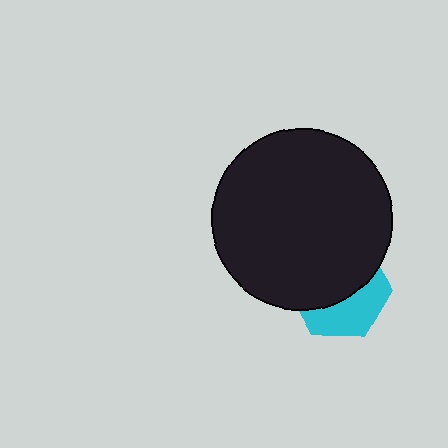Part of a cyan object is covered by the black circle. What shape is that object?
It is a hexagon.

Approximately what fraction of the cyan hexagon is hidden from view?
Roughly 60% of the cyan hexagon is hidden behind the black circle.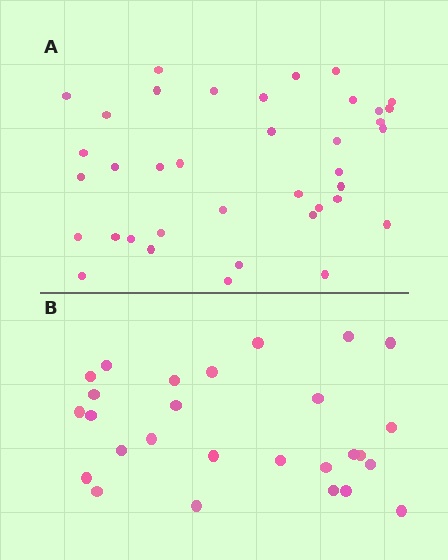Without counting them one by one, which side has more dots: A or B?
Region A (the top region) has more dots.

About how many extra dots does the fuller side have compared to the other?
Region A has roughly 12 or so more dots than region B.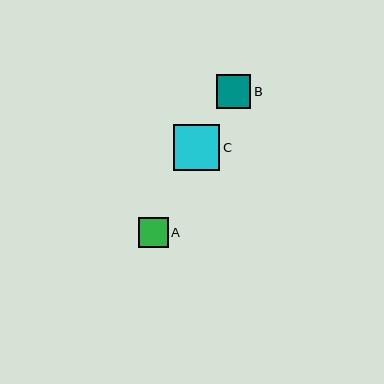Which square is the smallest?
Square A is the smallest with a size of approximately 30 pixels.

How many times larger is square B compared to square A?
Square B is approximately 1.1 times the size of square A.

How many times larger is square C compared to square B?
Square C is approximately 1.3 times the size of square B.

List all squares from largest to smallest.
From largest to smallest: C, B, A.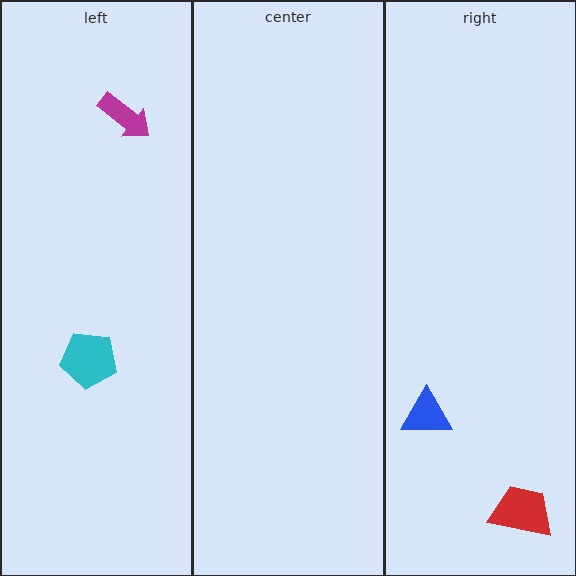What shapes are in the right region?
The blue triangle, the red trapezoid.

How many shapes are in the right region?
2.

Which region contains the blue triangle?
The right region.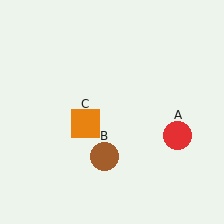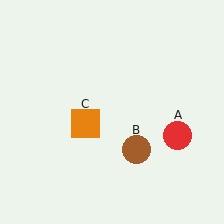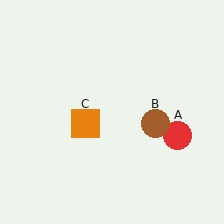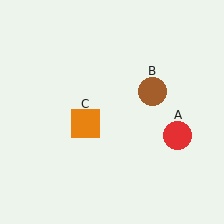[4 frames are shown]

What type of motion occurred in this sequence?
The brown circle (object B) rotated counterclockwise around the center of the scene.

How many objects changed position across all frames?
1 object changed position: brown circle (object B).